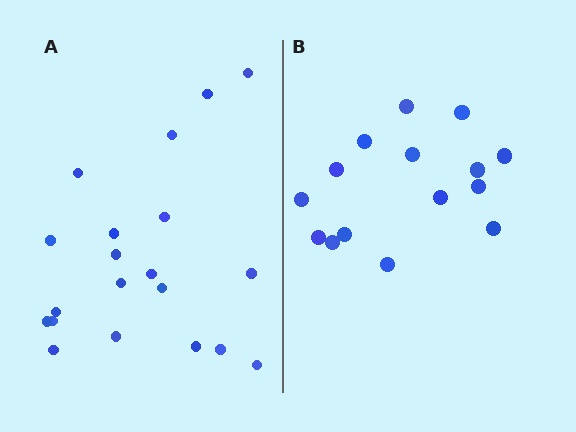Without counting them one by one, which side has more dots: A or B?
Region A (the left region) has more dots.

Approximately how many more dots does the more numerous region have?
Region A has about 5 more dots than region B.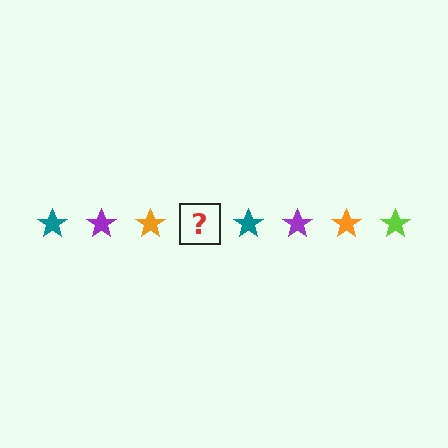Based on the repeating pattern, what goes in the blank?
The blank should be a lime star.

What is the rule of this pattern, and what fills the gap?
The rule is that the pattern cycles through teal, purple, orange, lime stars. The gap should be filled with a lime star.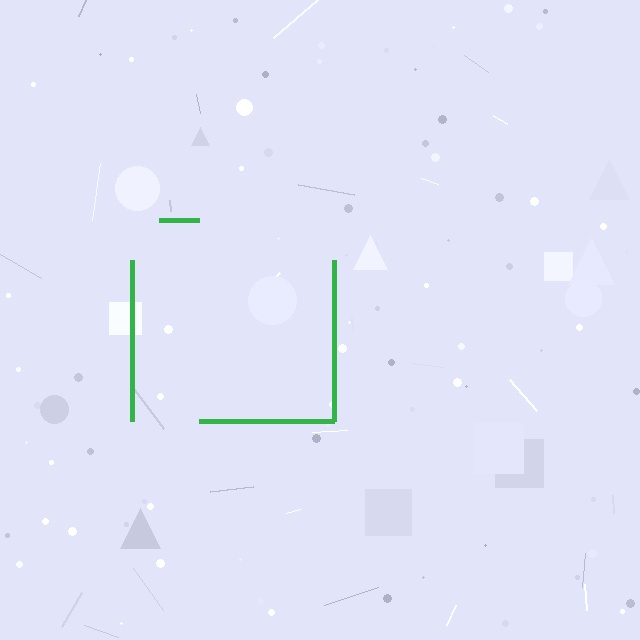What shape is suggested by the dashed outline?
The dashed outline suggests a square.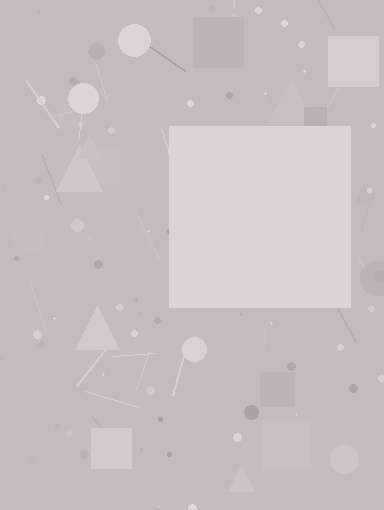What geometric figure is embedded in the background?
A square is embedded in the background.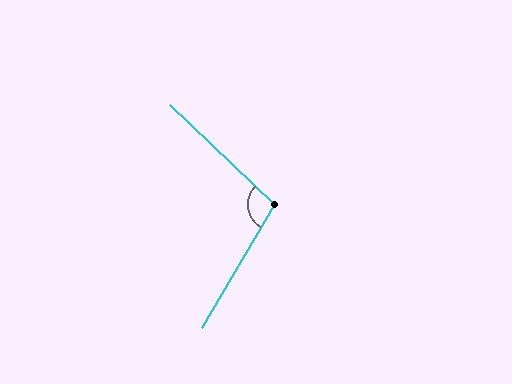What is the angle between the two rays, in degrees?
Approximately 103 degrees.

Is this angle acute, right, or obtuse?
It is obtuse.